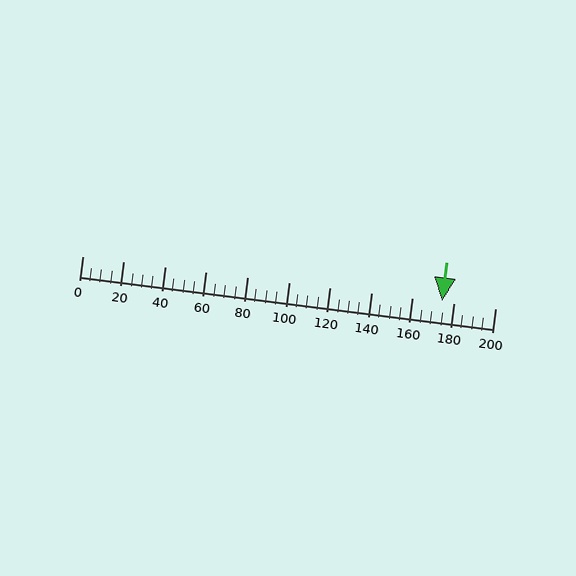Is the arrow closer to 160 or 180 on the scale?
The arrow is closer to 180.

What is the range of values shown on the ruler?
The ruler shows values from 0 to 200.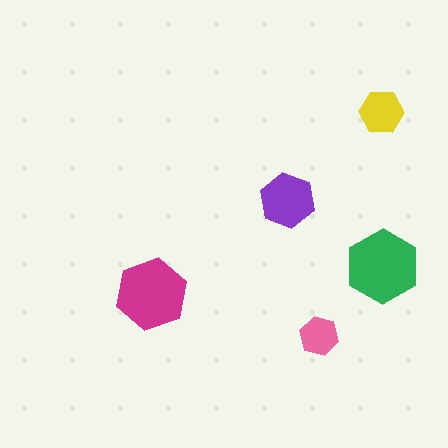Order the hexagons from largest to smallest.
the green one, the magenta one, the purple one, the yellow one, the pink one.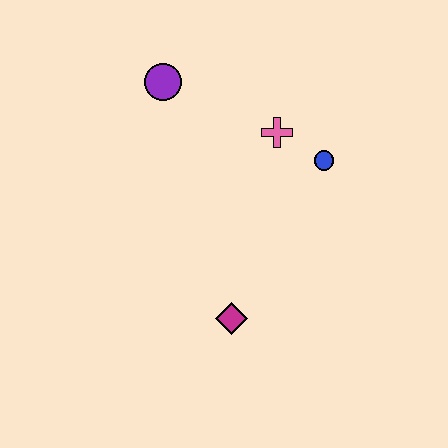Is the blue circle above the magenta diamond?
Yes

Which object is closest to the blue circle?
The pink cross is closest to the blue circle.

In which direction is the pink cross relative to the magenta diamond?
The pink cross is above the magenta diamond.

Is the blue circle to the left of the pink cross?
No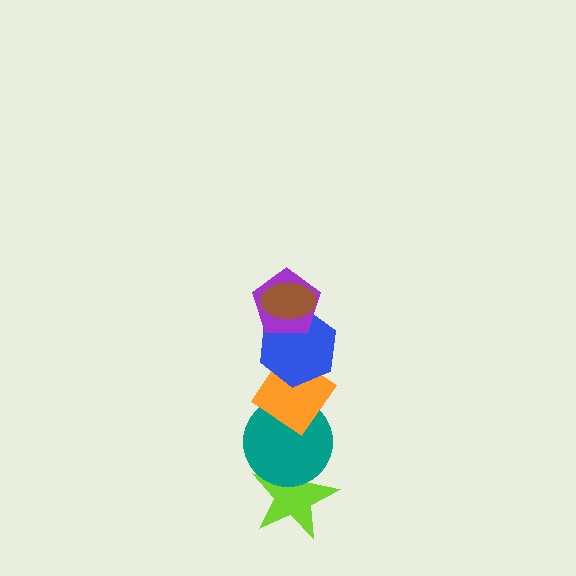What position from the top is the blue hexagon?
The blue hexagon is 3rd from the top.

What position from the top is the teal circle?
The teal circle is 5th from the top.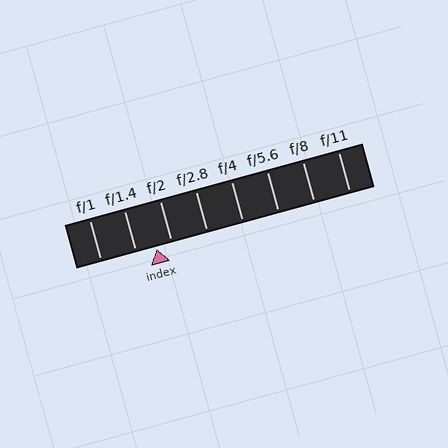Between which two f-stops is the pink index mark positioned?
The index mark is between f/1.4 and f/2.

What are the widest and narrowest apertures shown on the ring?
The widest aperture shown is f/1 and the narrowest is f/11.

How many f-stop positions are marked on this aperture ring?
There are 8 f-stop positions marked.